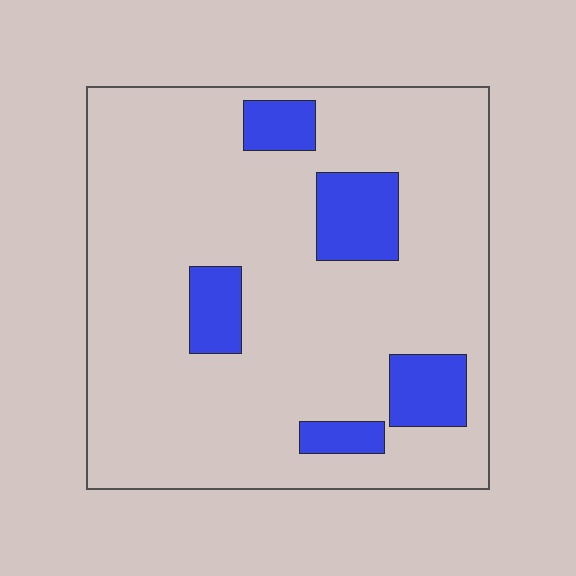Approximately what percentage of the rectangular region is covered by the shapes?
Approximately 15%.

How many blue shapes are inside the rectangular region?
5.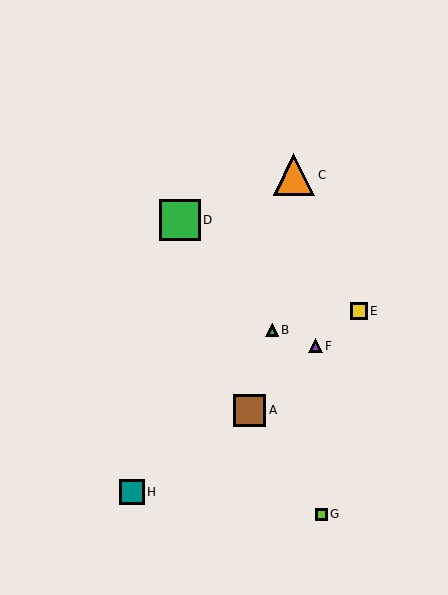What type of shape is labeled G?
Shape G is a lime square.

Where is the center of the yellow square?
The center of the yellow square is at (359, 311).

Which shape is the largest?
The orange triangle (labeled C) is the largest.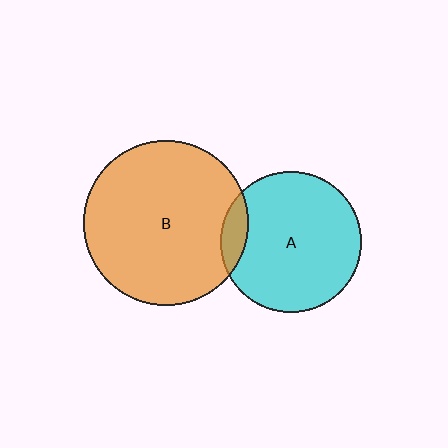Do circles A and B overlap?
Yes.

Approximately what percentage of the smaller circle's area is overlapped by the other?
Approximately 10%.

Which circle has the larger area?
Circle B (orange).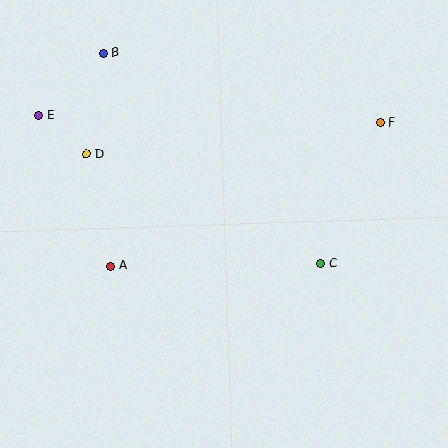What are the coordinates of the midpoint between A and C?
The midpoint between A and C is at (216, 265).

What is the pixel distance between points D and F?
The distance between D and F is 295 pixels.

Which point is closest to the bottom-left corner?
Point A is closest to the bottom-left corner.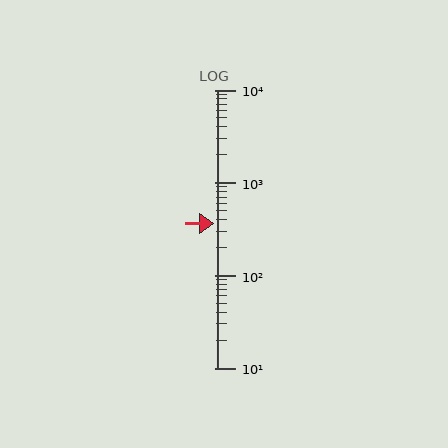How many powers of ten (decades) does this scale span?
The scale spans 3 decades, from 10 to 10000.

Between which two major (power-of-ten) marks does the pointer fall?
The pointer is between 100 and 1000.